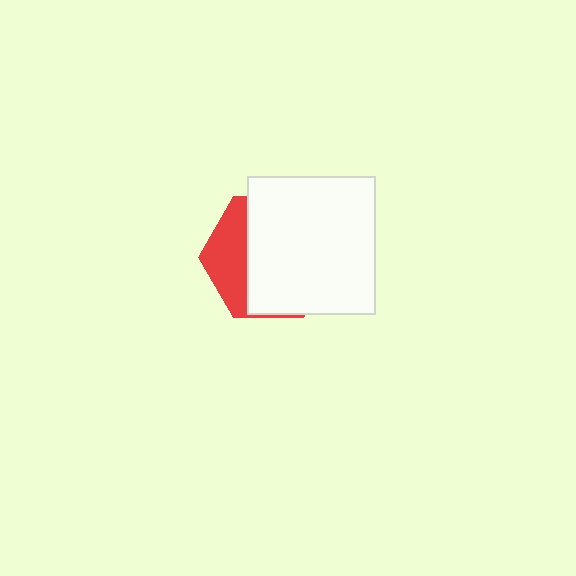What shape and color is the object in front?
The object in front is a white rectangle.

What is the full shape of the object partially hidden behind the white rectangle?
The partially hidden object is a red hexagon.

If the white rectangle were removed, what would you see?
You would see the complete red hexagon.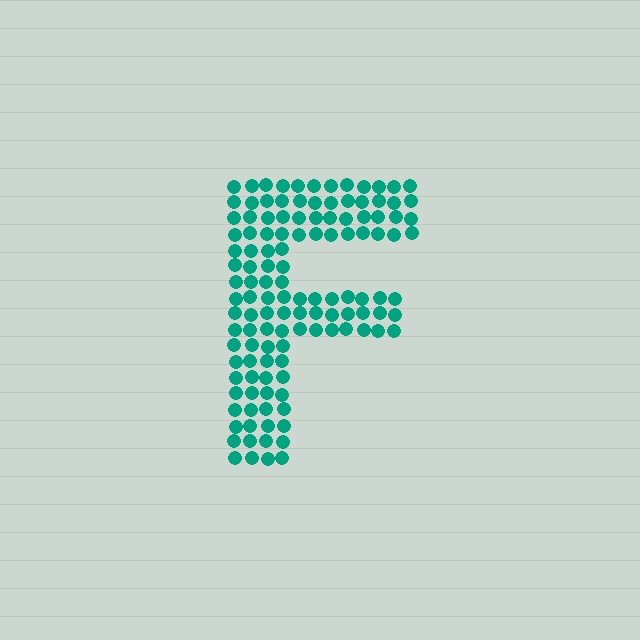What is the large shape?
The large shape is the letter F.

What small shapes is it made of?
It is made of small circles.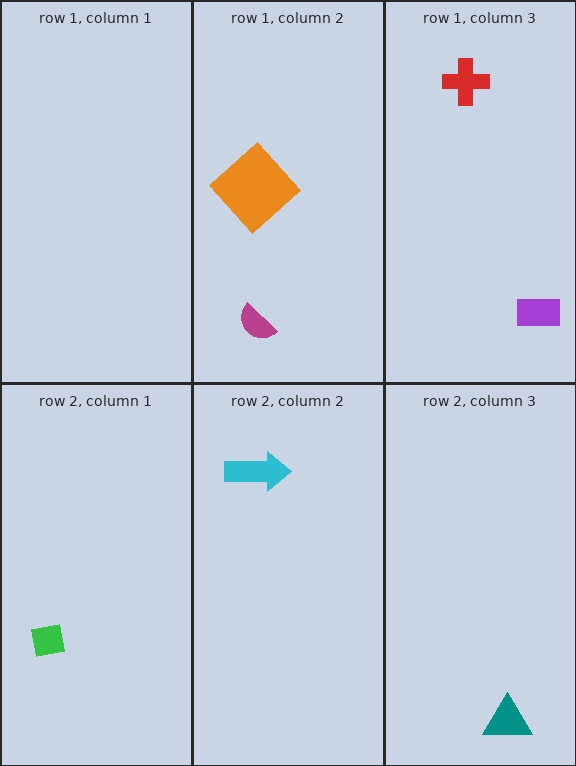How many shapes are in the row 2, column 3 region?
1.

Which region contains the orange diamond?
The row 1, column 2 region.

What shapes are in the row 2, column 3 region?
The teal triangle.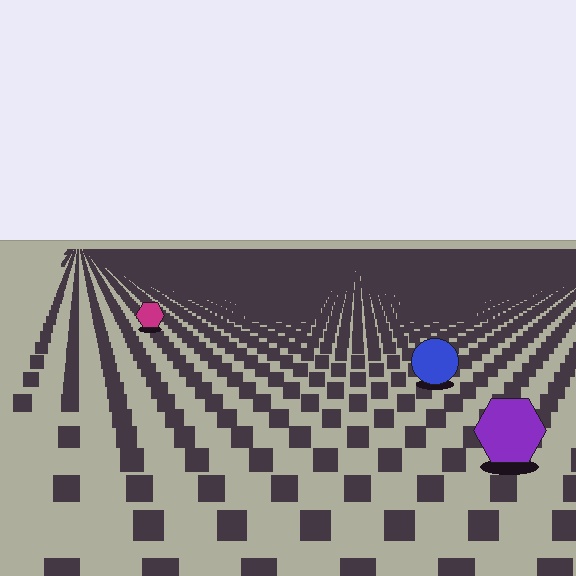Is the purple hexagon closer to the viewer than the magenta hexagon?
Yes. The purple hexagon is closer — you can tell from the texture gradient: the ground texture is coarser near it.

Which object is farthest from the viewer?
The magenta hexagon is farthest from the viewer. It appears smaller and the ground texture around it is denser.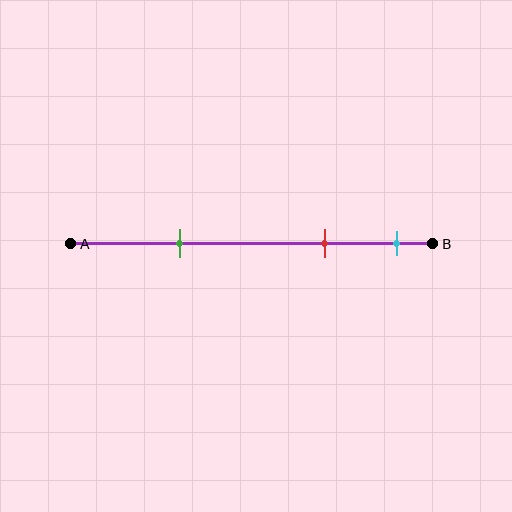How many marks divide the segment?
There are 3 marks dividing the segment.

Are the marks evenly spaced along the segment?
No, the marks are not evenly spaced.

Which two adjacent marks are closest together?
The red and cyan marks are the closest adjacent pair.